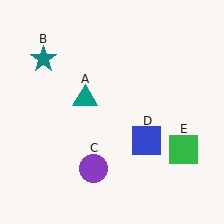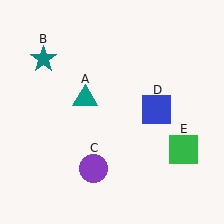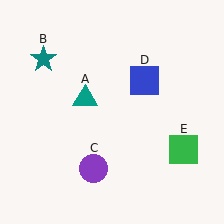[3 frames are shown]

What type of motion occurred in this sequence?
The blue square (object D) rotated counterclockwise around the center of the scene.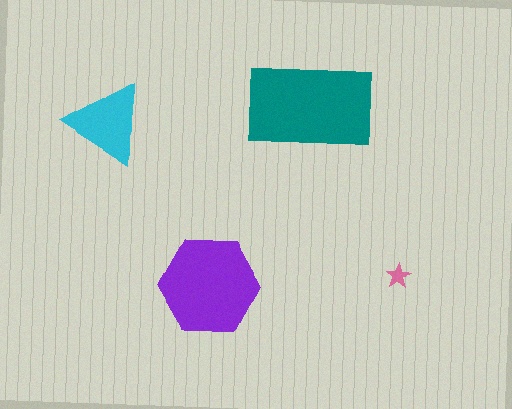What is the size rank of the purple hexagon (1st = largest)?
2nd.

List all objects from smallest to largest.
The pink star, the cyan triangle, the purple hexagon, the teal rectangle.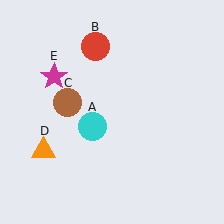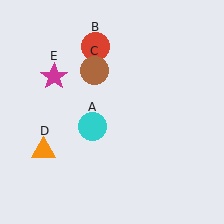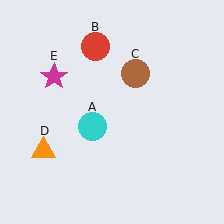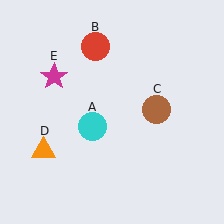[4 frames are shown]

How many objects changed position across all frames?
1 object changed position: brown circle (object C).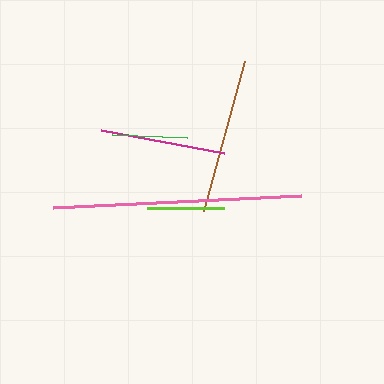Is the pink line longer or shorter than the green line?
The pink line is longer than the green line.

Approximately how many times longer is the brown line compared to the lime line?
The brown line is approximately 2.0 times the length of the lime line.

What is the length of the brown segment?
The brown segment is approximately 156 pixels long.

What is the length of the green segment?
The green segment is approximately 74 pixels long.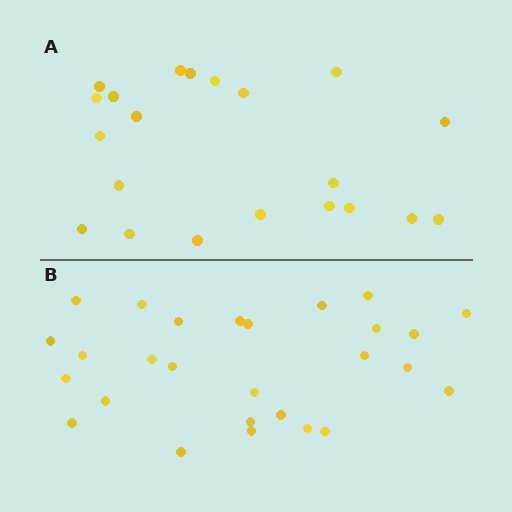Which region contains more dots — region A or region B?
Region B (the bottom region) has more dots.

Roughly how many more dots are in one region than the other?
Region B has about 6 more dots than region A.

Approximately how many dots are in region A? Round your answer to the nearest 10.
About 20 dots. (The exact count is 21, which rounds to 20.)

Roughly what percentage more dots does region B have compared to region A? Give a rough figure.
About 30% more.